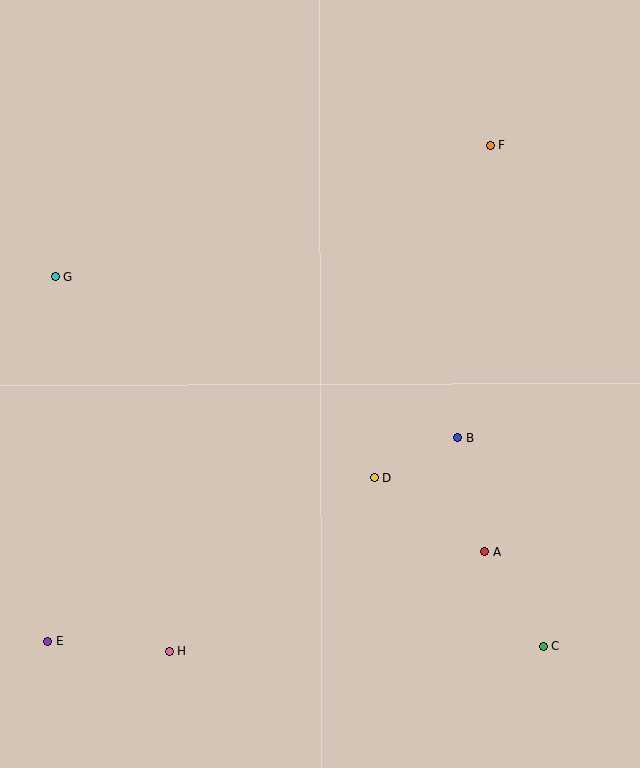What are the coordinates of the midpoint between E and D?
The midpoint between E and D is at (211, 559).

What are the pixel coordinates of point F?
Point F is at (490, 146).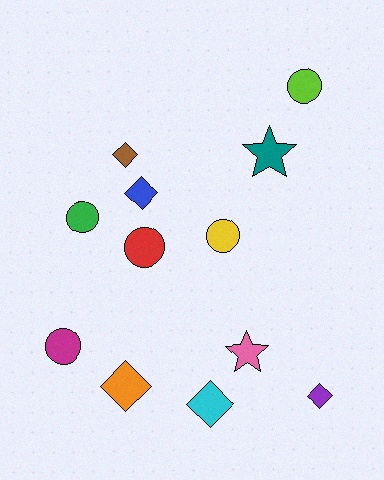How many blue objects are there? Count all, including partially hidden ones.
There is 1 blue object.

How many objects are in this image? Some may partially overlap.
There are 12 objects.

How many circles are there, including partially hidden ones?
There are 5 circles.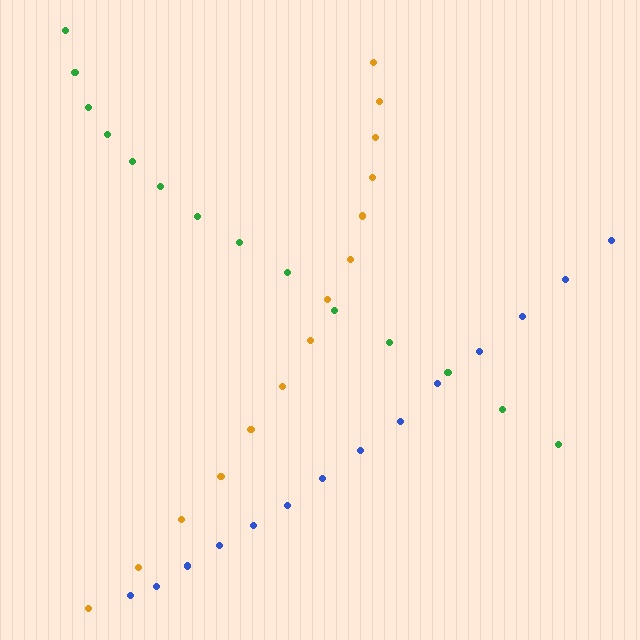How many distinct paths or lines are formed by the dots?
There are 3 distinct paths.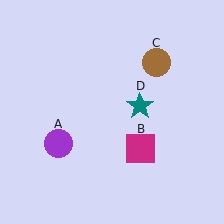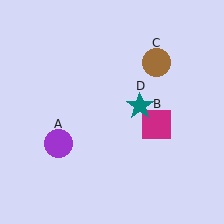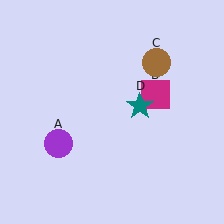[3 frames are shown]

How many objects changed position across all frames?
1 object changed position: magenta square (object B).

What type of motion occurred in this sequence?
The magenta square (object B) rotated counterclockwise around the center of the scene.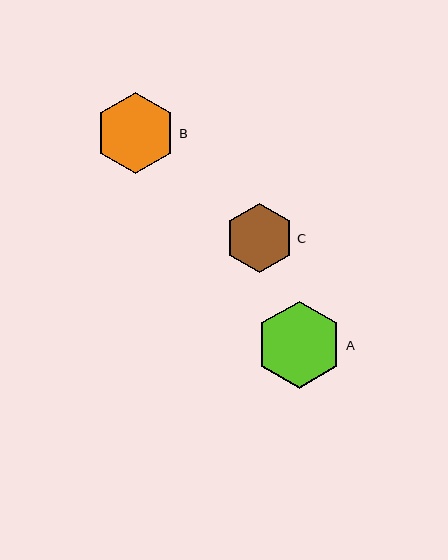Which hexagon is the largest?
Hexagon A is the largest with a size of approximately 87 pixels.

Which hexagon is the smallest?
Hexagon C is the smallest with a size of approximately 69 pixels.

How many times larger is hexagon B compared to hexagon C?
Hexagon B is approximately 1.2 times the size of hexagon C.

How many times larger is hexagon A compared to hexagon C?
Hexagon A is approximately 1.3 times the size of hexagon C.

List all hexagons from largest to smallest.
From largest to smallest: A, B, C.